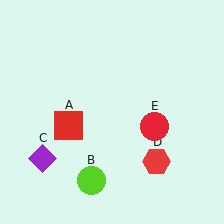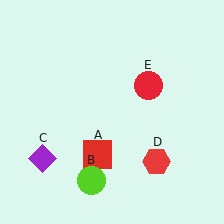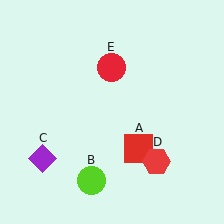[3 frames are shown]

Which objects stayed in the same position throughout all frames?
Lime circle (object B) and purple diamond (object C) and red hexagon (object D) remained stationary.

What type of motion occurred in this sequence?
The red square (object A), red circle (object E) rotated counterclockwise around the center of the scene.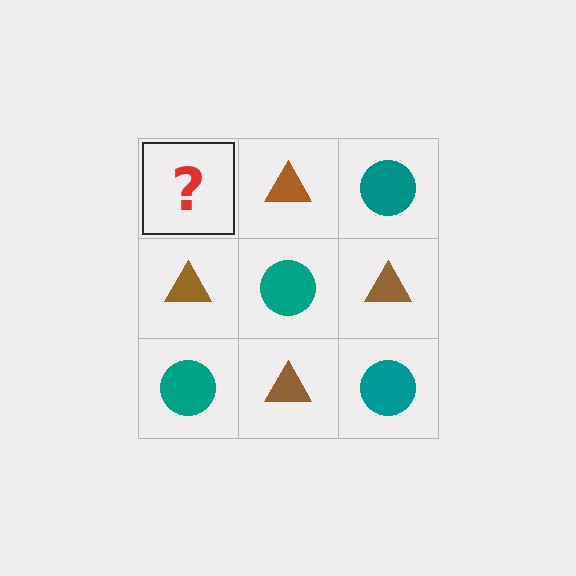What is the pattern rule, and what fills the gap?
The rule is that it alternates teal circle and brown triangle in a checkerboard pattern. The gap should be filled with a teal circle.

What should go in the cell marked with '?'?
The missing cell should contain a teal circle.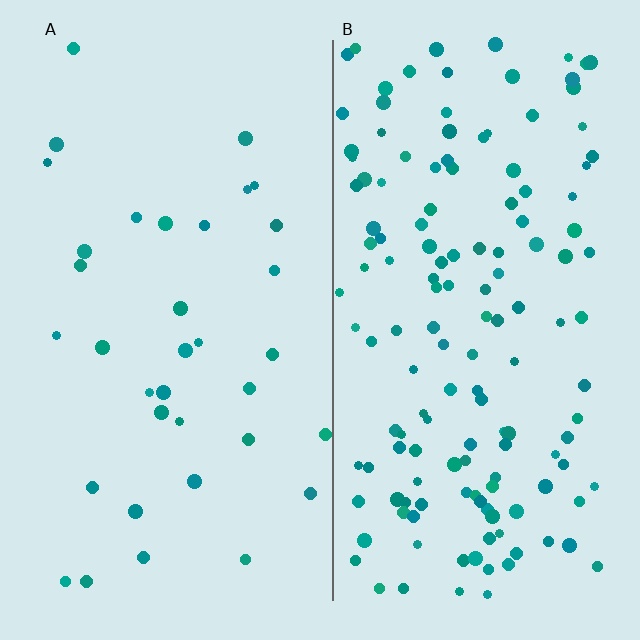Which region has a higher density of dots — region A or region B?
B (the right).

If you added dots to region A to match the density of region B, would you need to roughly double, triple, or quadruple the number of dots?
Approximately quadruple.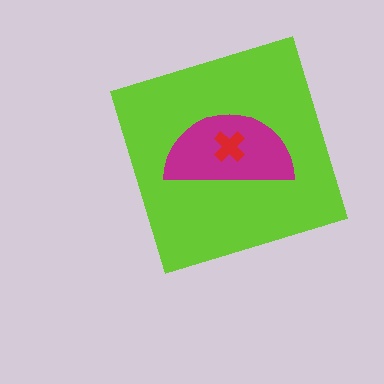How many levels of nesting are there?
3.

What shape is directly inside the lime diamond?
The magenta semicircle.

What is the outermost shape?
The lime diamond.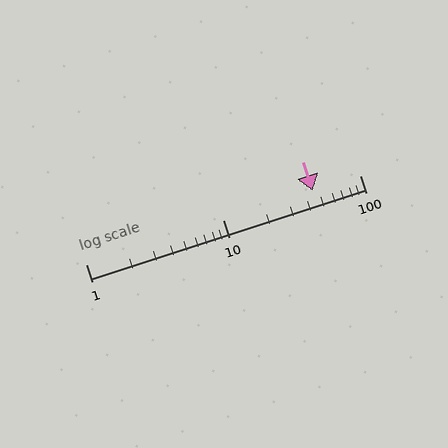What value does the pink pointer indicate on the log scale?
The pointer indicates approximately 45.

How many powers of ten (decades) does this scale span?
The scale spans 2 decades, from 1 to 100.